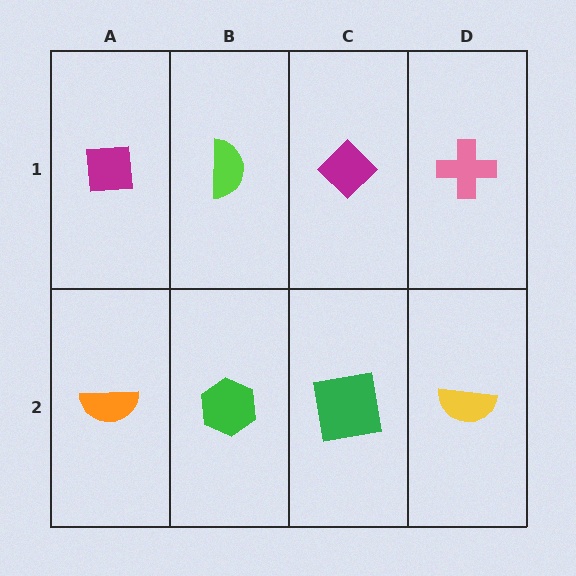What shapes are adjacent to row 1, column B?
A green hexagon (row 2, column B), a magenta square (row 1, column A), a magenta diamond (row 1, column C).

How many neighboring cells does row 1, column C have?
3.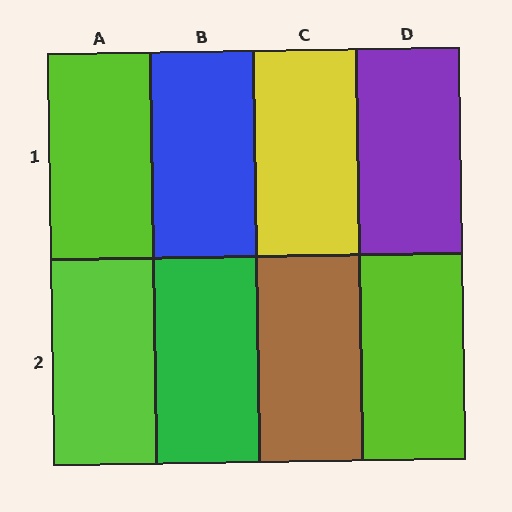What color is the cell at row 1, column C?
Yellow.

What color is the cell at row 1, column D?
Purple.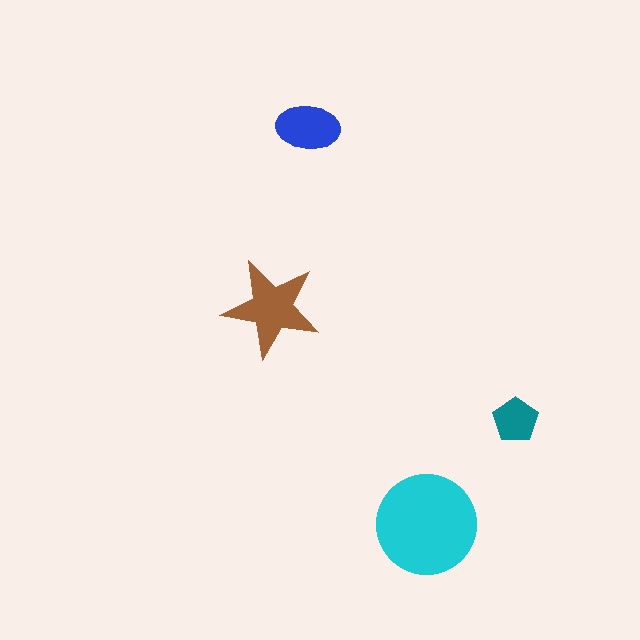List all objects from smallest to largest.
The teal pentagon, the blue ellipse, the brown star, the cyan circle.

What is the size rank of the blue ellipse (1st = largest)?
3rd.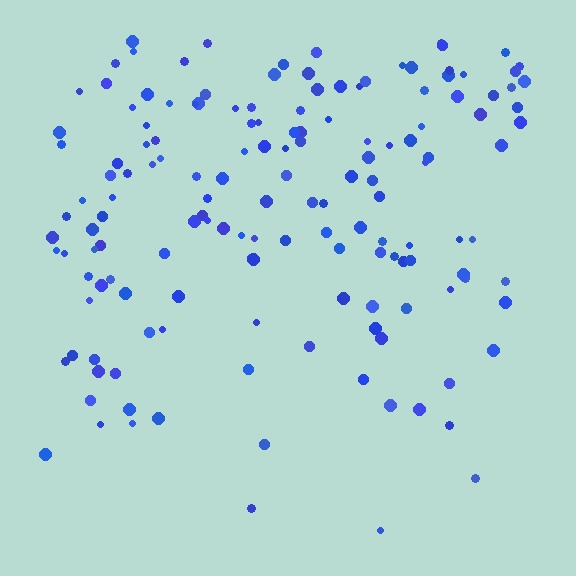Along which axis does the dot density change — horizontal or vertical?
Vertical.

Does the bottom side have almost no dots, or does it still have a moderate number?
Still a moderate number, just noticeably fewer than the top.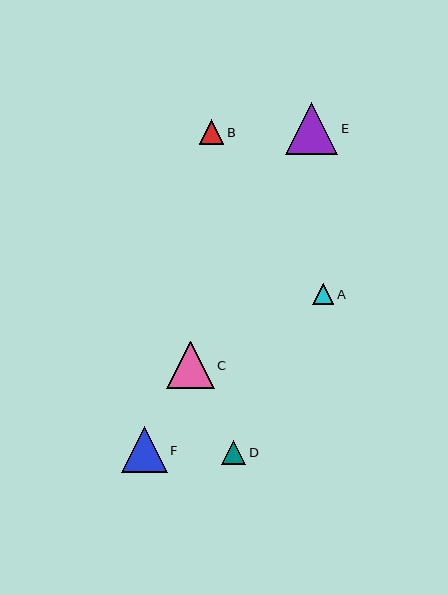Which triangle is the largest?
Triangle E is the largest with a size of approximately 53 pixels.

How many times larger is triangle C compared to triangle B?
Triangle C is approximately 2.0 times the size of triangle B.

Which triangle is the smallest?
Triangle A is the smallest with a size of approximately 21 pixels.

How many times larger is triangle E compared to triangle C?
Triangle E is approximately 1.1 times the size of triangle C.